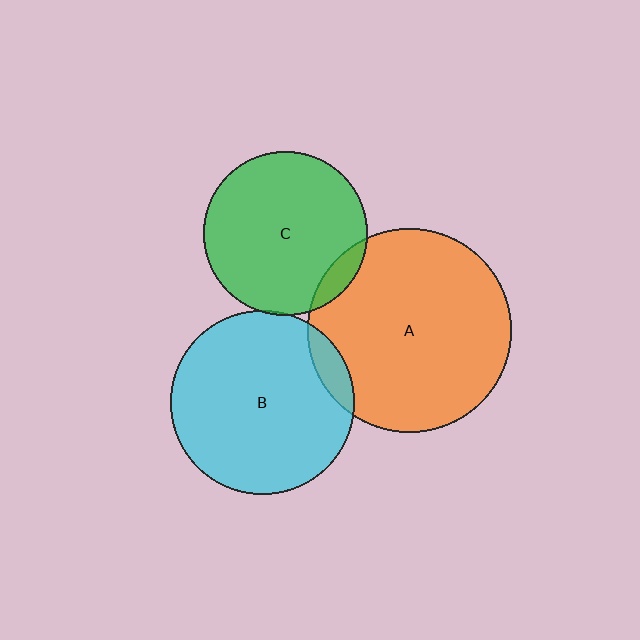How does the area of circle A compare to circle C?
Approximately 1.5 times.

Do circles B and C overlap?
Yes.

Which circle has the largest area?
Circle A (orange).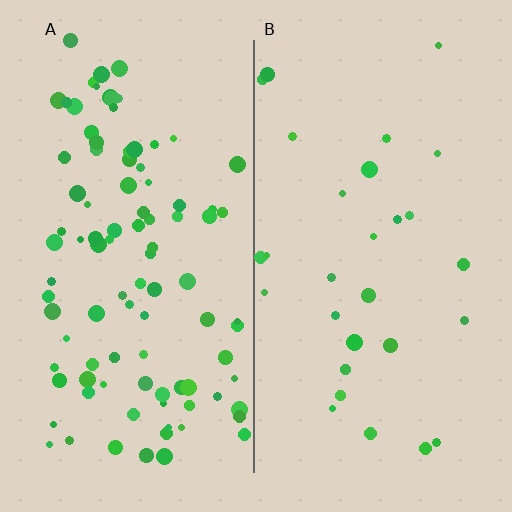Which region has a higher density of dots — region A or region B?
A (the left).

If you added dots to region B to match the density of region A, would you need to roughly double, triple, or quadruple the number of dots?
Approximately triple.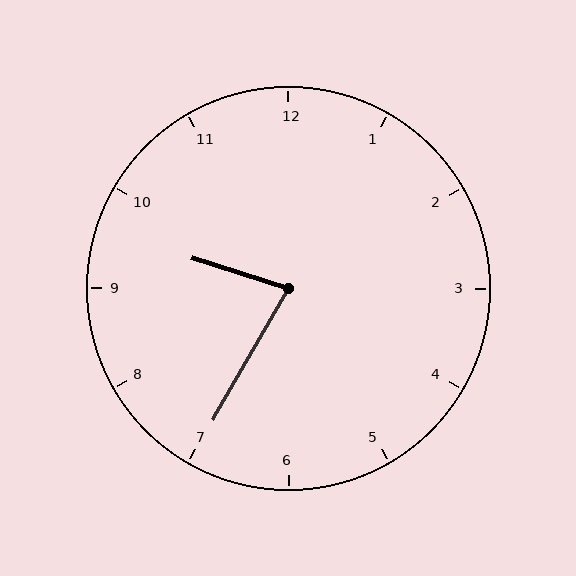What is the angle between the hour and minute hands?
Approximately 78 degrees.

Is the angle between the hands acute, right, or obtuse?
It is acute.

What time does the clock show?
9:35.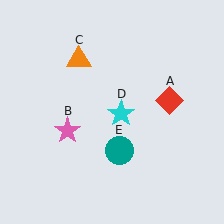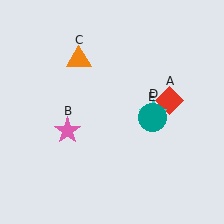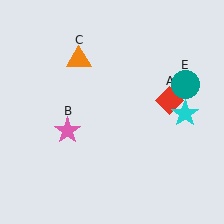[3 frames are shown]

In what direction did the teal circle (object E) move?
The teal circle (object E) moved up and to the right.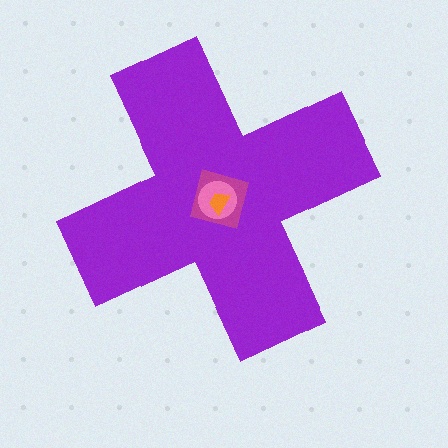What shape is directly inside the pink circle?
The orange trapezoid.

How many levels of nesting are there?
4.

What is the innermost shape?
The orange trapezoid.